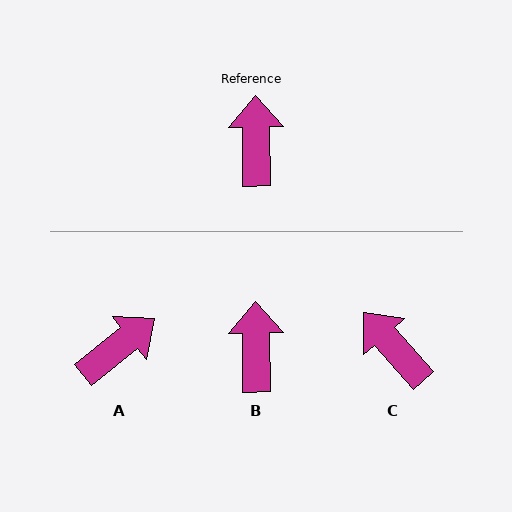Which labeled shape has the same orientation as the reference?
B.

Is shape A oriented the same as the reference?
No, it is off by about 52 degrees.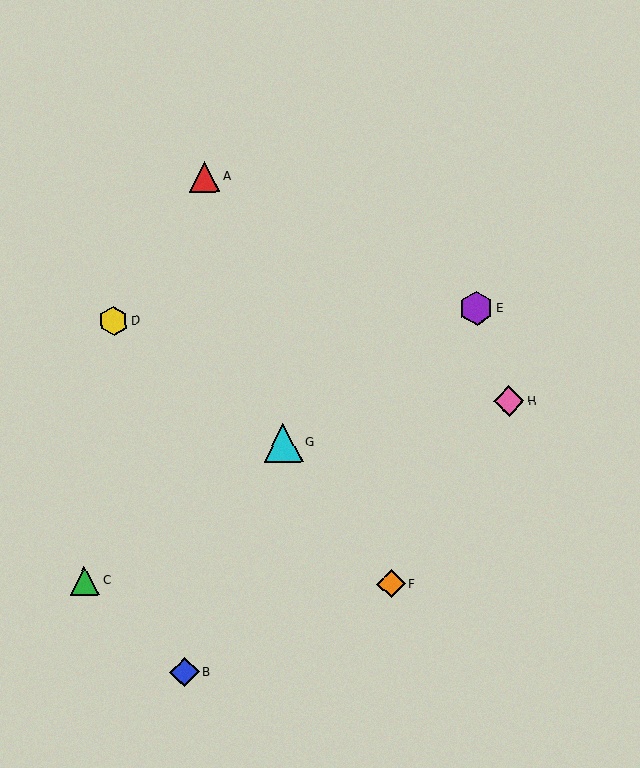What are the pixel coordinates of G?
Object G is at (283, 443).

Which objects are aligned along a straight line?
Objects C, E, G are aligned along a straight line.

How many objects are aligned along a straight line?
3 objects (C, E, G) are aligned along a straight line.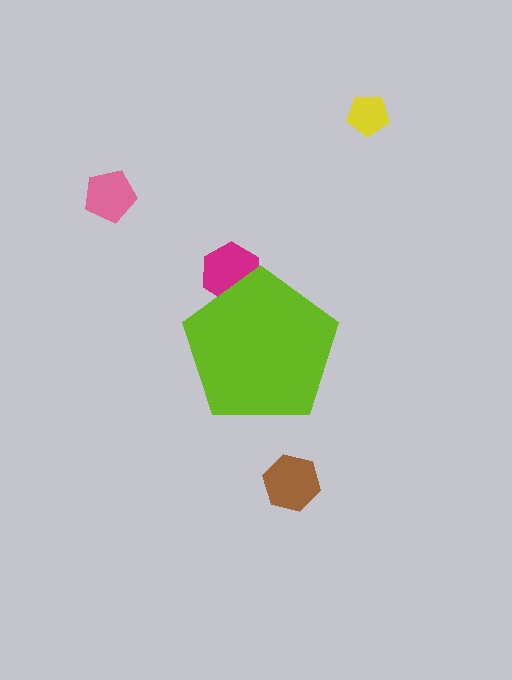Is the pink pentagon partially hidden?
No, the pink pentagon is fully visible.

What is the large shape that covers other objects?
A lime pentagon.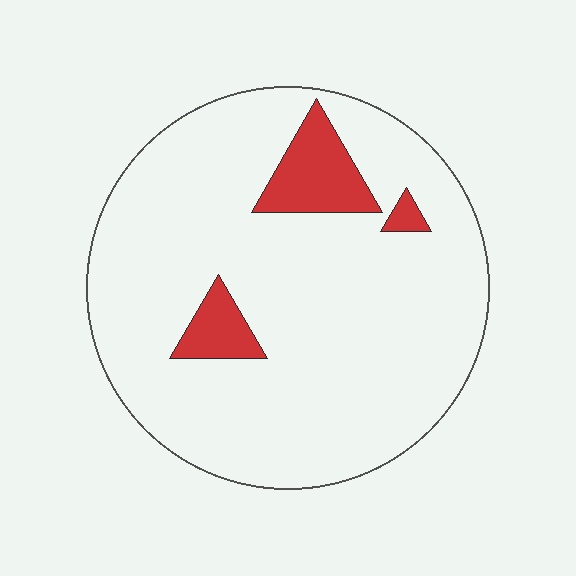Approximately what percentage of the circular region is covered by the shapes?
Approximately 10%.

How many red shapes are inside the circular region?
3.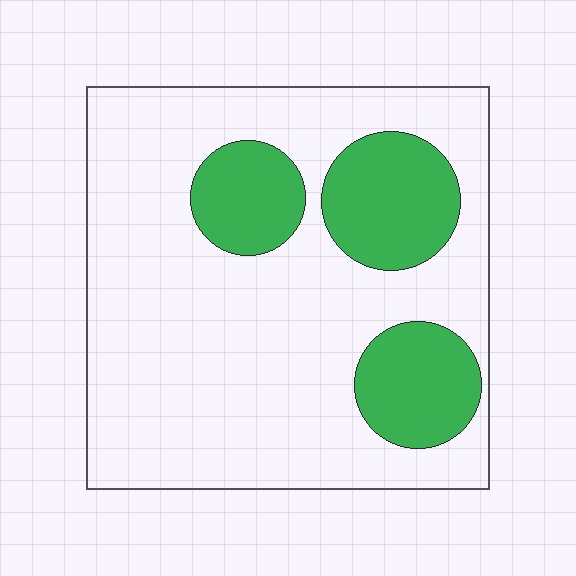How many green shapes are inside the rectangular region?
3.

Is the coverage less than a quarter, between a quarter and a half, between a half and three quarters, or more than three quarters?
Less than a quarter.